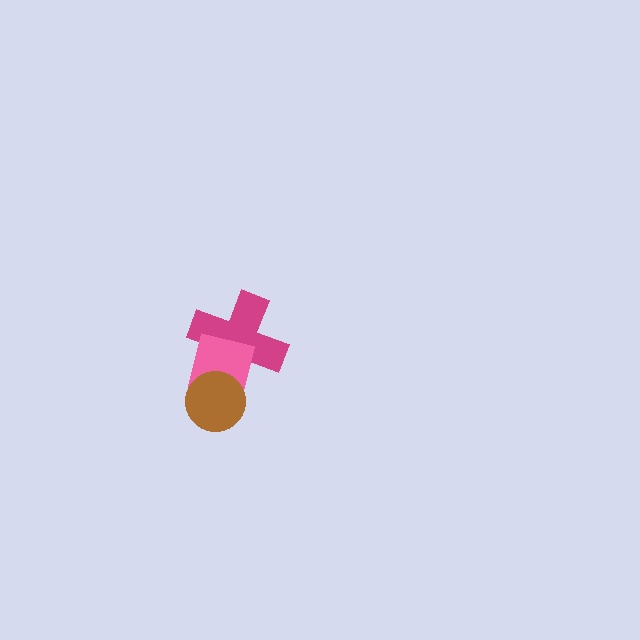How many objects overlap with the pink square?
2 objects overlap with the pink square.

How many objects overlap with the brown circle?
2 objects overlap with the brown circle.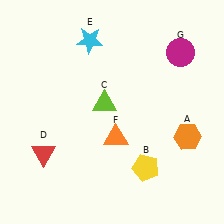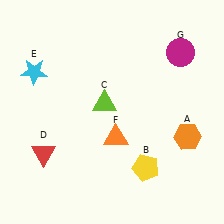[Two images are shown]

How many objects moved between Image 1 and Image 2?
1 object moved between the two images.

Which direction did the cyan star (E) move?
The cyan star (E) moved left.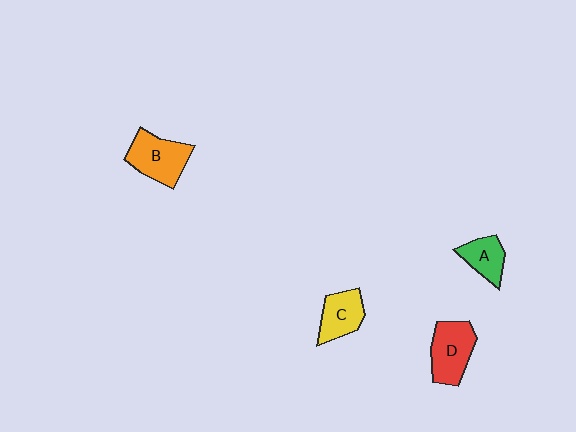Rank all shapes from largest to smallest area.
From largest to smallest: B (orange), D (red), C (yellow), A (green).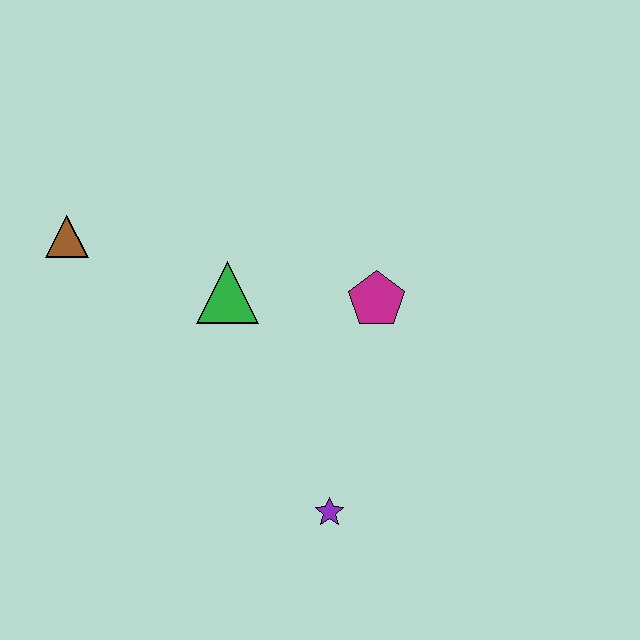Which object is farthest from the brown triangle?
The purple star is farthest from the brown triangle.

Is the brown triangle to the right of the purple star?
No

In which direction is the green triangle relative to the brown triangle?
The green triangle is to the right of the brown triangle.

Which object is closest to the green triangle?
The magenta pentagon is closest to the green triangle.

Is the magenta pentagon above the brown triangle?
No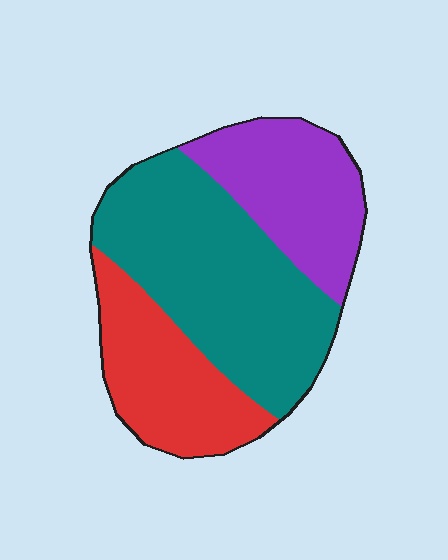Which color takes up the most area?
Teal, at roughly 50%.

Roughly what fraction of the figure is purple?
Purple takes up about one quarter (1/4) of the figure.